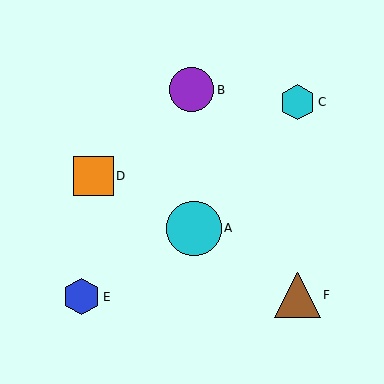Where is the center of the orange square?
The center of the orange square is at (93, 176).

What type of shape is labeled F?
Shape F is a brown triangle.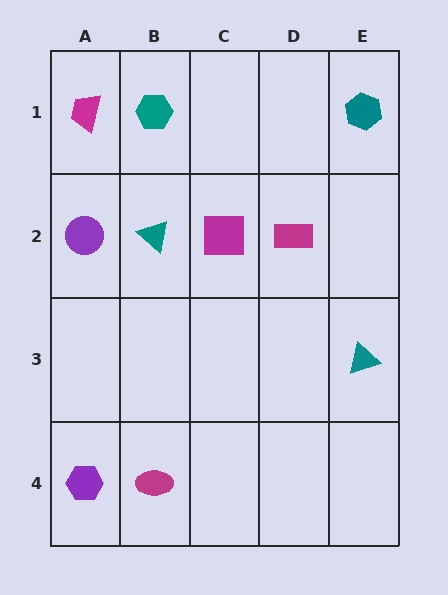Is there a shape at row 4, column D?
No, that cell is empty.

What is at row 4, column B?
A magenta ellipse.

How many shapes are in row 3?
1 shape.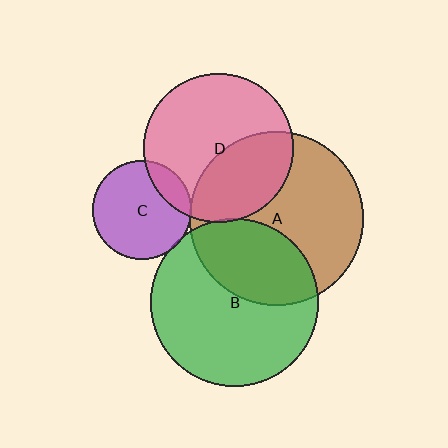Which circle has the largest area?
Circle A (brown).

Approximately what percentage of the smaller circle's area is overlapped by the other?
Approximately 35%.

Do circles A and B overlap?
Yes.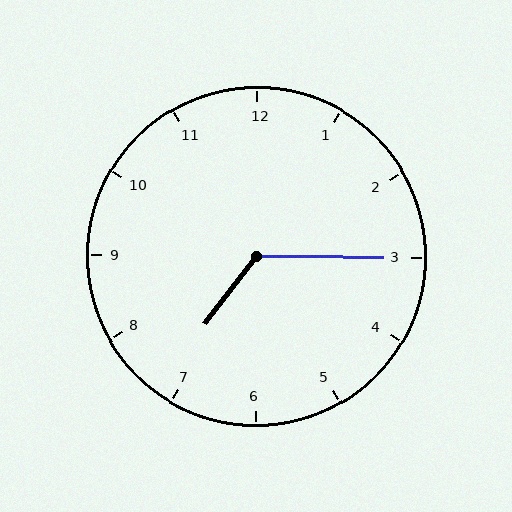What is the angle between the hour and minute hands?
Approximately 128 degrees.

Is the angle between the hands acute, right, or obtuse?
It is obtuse.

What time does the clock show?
7:15.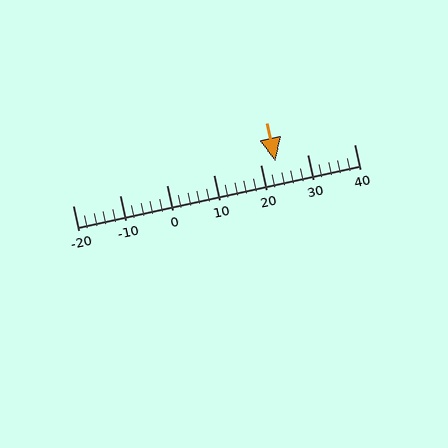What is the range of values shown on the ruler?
The ruler shows values from -20 to 40.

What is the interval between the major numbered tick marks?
The major tick marks are spaced 10 units apart.